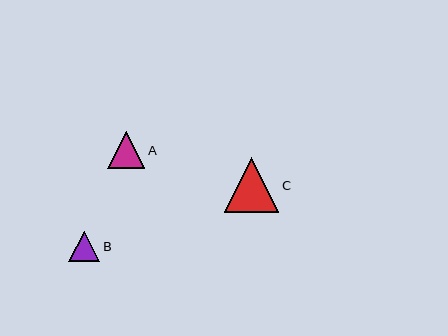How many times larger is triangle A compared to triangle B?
Triangle A is approximately 1.2 times the size of triangle B.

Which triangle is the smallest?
Triangle B is the smallest with a size of approximately 31 pixels.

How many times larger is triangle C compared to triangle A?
Triangle C is approximately 1.5 times the size of triangle A.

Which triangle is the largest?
Triangle C is the largest with a size of approximately 54 pixels.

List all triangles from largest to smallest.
From largest to smallest: C, A, B.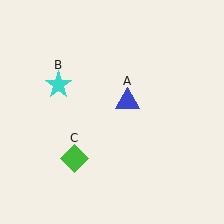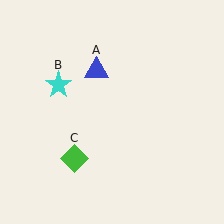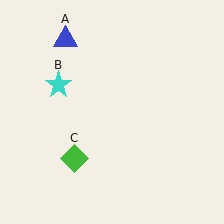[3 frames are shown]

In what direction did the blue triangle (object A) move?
The blue triangle (object A) moved up and to the left.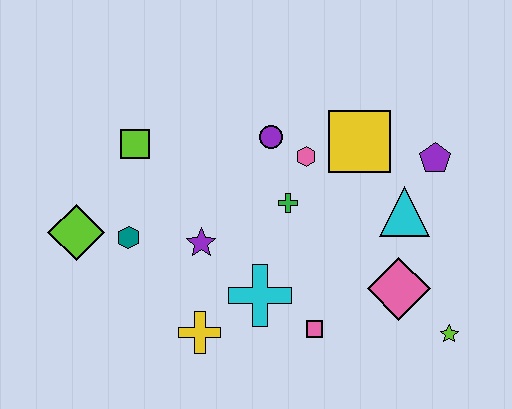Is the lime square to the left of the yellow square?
Yes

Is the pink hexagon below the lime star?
No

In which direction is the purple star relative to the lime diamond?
The purple star is to the right of the lime diamond.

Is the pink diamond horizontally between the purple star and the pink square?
No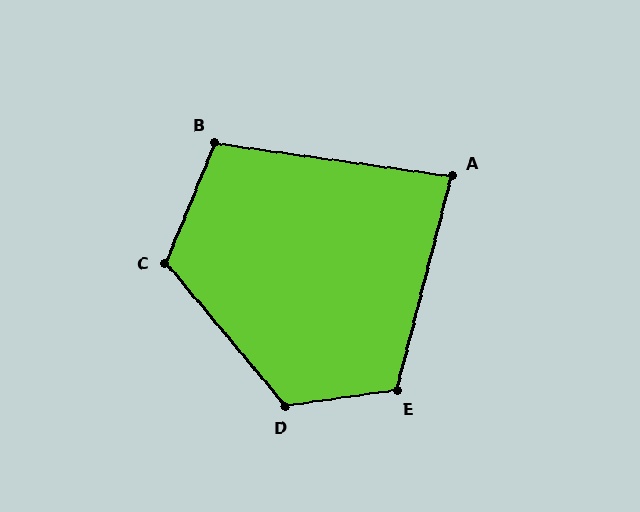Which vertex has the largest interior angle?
D, at approximately 121 degrees.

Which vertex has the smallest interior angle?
A, at approximately 83 degrees.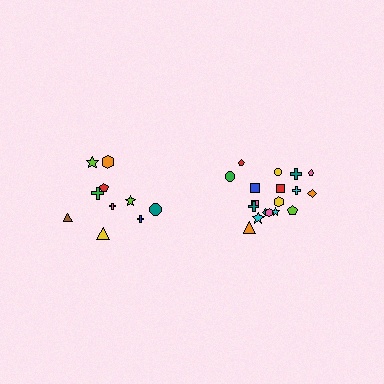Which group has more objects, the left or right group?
The right group.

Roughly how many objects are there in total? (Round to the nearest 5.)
Roughly 30 objects in total.